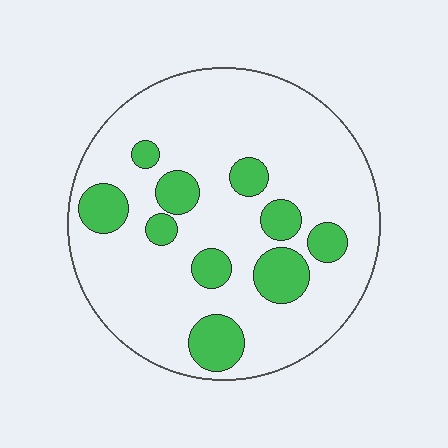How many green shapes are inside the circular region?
10.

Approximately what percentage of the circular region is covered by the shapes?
Approximately 20%.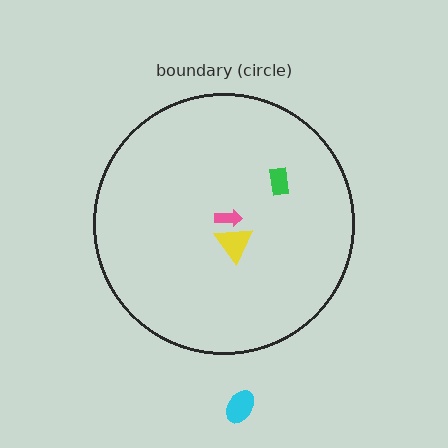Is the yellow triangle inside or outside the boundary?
Inside.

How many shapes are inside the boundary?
3 inside, 1 outside.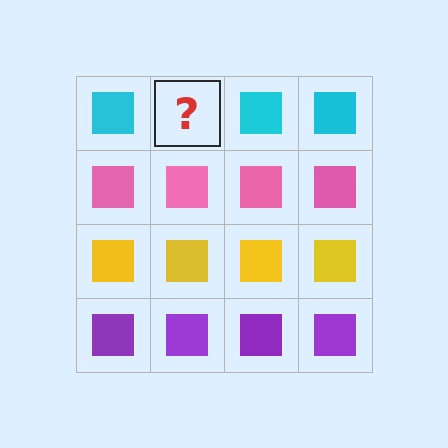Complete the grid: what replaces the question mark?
The question mark should be replaced with a cyan square.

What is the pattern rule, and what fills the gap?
The rule is that each row has a consistent color. The gap should be filled with a cyan square.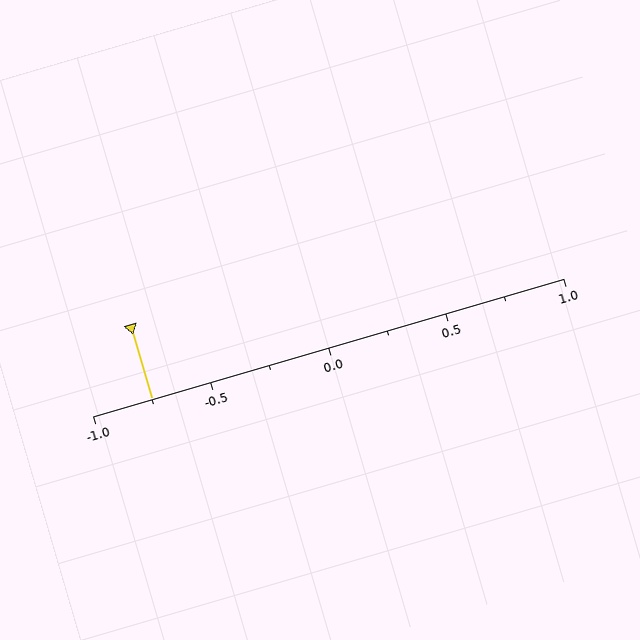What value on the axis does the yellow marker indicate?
The marker indicates approximately -0.75.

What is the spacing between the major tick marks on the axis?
The major ticks are spaced 0.5 apart.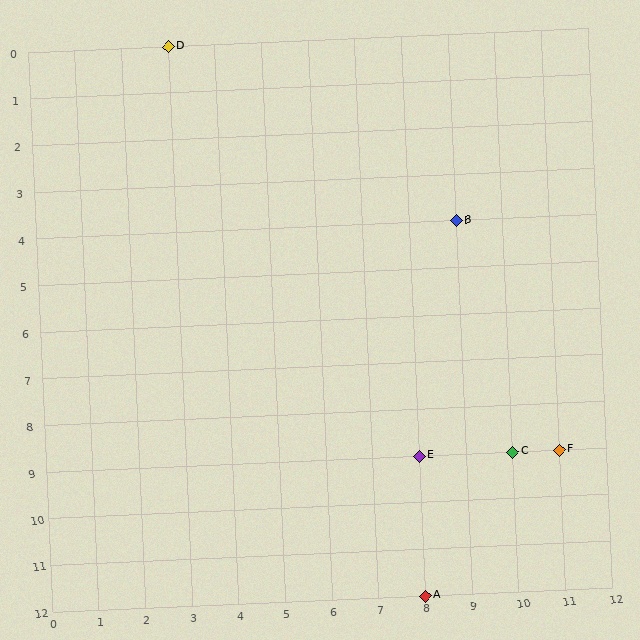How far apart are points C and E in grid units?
Points C and E are 2 columns apart.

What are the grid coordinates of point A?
Point A is at grid coordinates (8, 12).